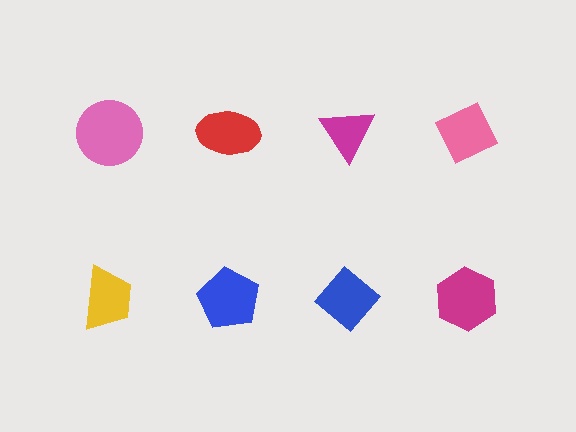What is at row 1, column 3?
A magenta triangle.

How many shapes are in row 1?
4 shapes.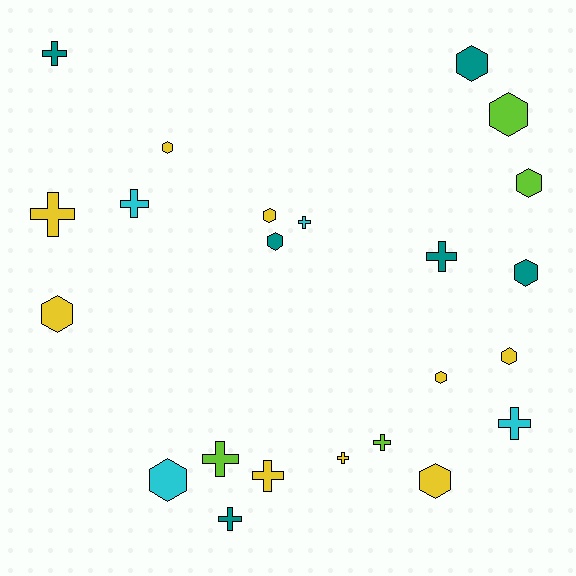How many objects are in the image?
There are 23 objects.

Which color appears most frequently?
Yellow, with 9 objects.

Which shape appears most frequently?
Hexagon, with 12 objects.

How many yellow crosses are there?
There are 3 yellow crosses.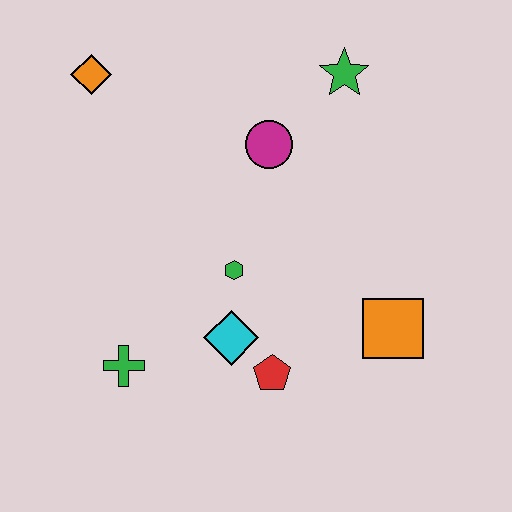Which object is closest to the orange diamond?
The magenta circle is closest to the orange diamond.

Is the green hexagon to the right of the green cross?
Yes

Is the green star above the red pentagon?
Yes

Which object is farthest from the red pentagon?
The orange diamond is farthest from the red pentagon.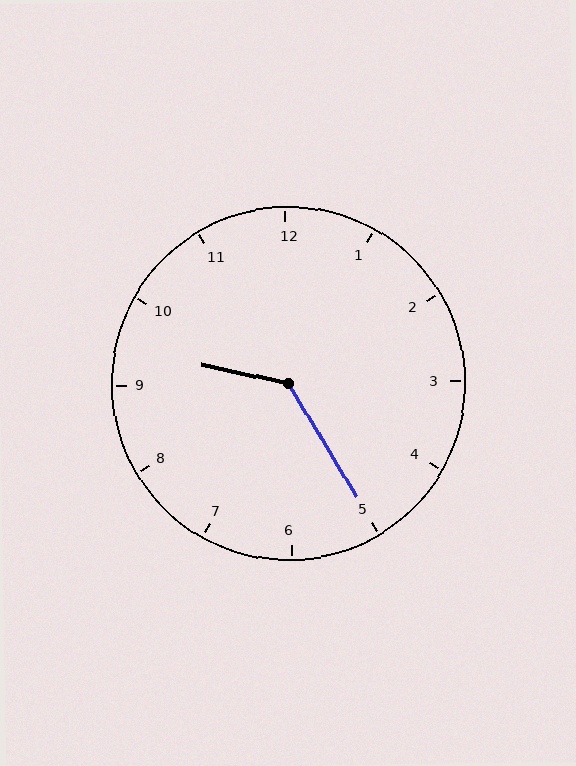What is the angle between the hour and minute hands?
Approximately 132 degrees.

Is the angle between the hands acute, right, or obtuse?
It is obtuse.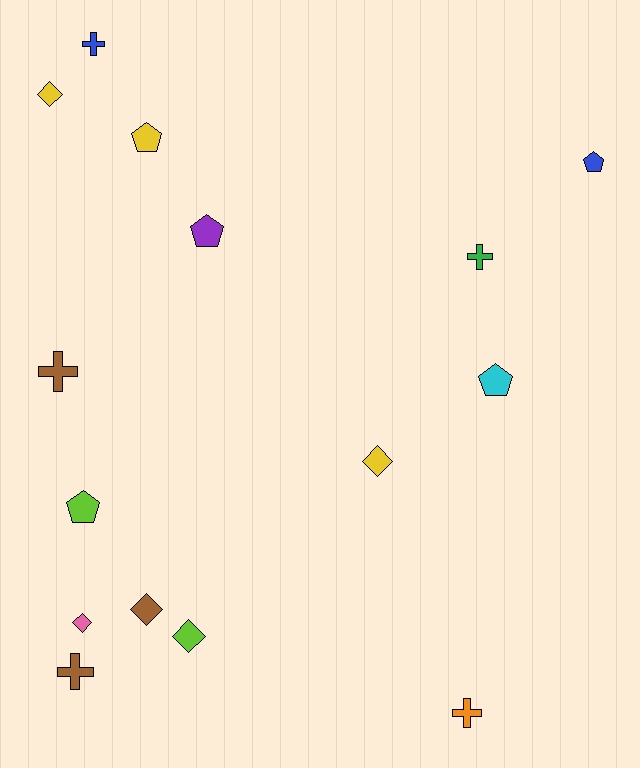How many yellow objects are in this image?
There are 3 yellow objects.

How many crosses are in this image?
There are 5 crosses.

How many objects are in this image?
There are 15 objects.